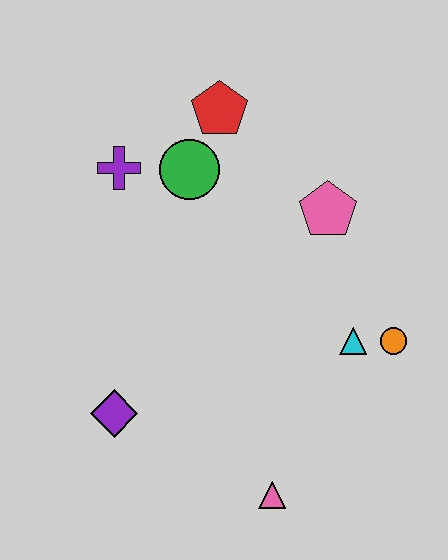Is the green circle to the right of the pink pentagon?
No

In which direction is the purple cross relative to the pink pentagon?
The purple cross is to the left of the pink pentagon.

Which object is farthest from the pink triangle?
The red pentagon is farthest from the pink triangle.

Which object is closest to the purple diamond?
The pink triangle is closest to the purple diamond.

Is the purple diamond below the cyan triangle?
Yes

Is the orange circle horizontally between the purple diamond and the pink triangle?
No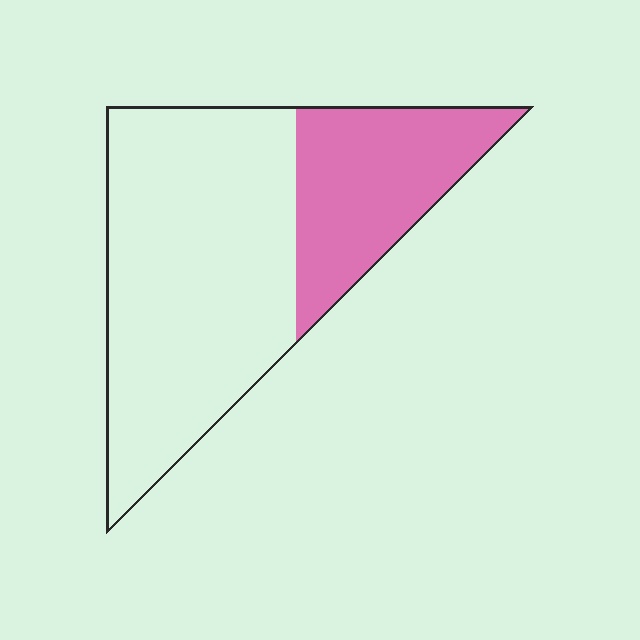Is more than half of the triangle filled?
No.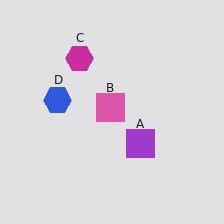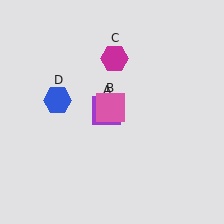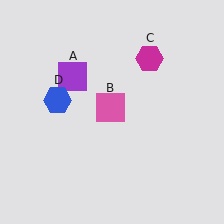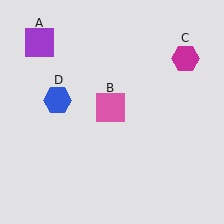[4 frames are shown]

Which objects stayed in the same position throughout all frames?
Pink square (object B) and blue hexagon (object D) remained stationary.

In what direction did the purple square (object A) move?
The purple square (object A) moved up and to the left.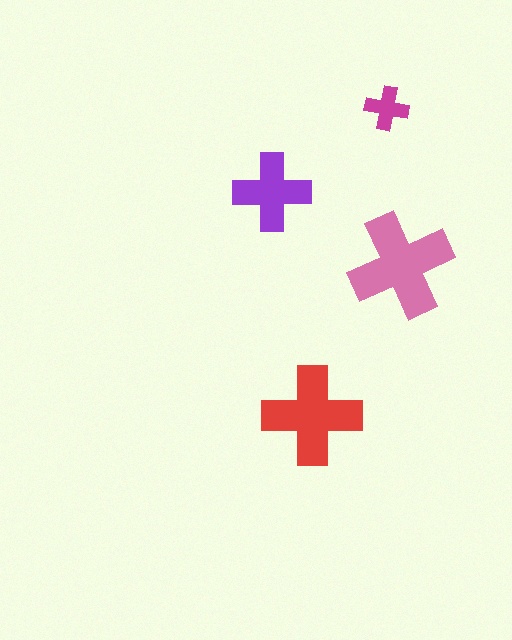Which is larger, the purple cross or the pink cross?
The pink one.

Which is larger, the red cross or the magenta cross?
The red one.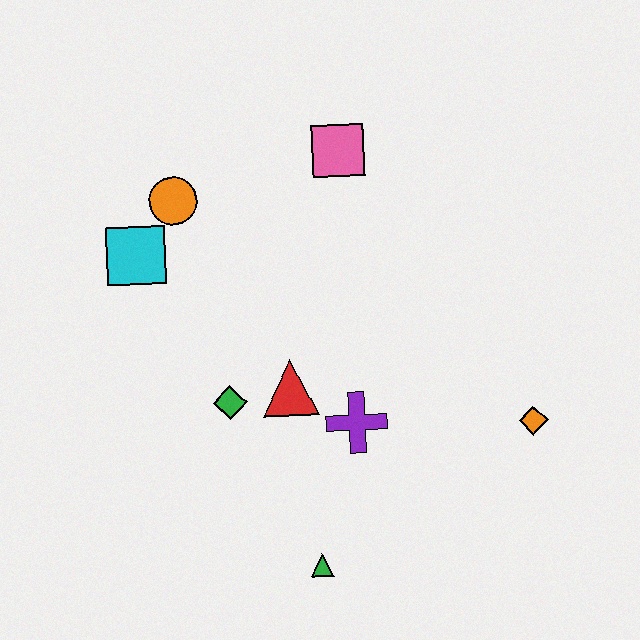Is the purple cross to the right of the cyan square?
Yes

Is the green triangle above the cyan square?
No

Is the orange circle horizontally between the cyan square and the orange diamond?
Yes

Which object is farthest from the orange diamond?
The cyan square is farthest from the orange diamond.